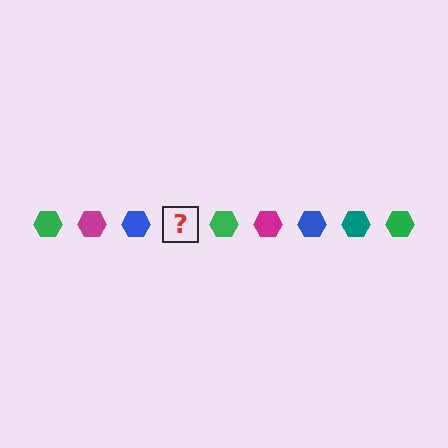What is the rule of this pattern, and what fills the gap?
The rule is that the pattern cycles through green, magenta, blue, teal hexagons. The gap should be filled with a teal hexagon.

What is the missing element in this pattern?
The missing element is a teal hexagon.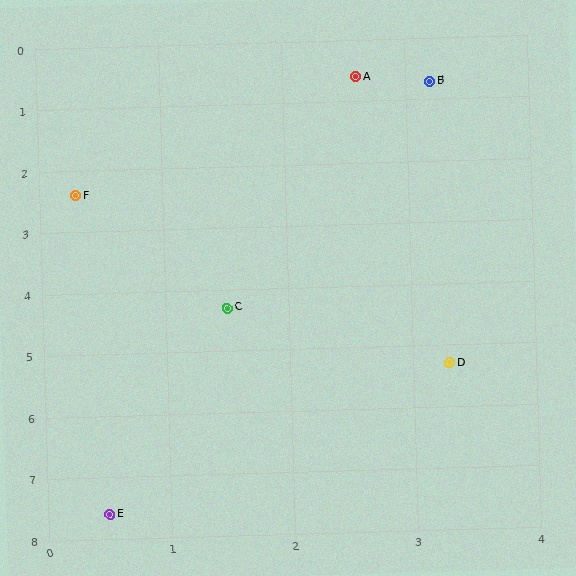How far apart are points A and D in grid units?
Points A and D are about 4.8 grid units apart.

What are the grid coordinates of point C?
Point C is at approximately (1.5, 4.3).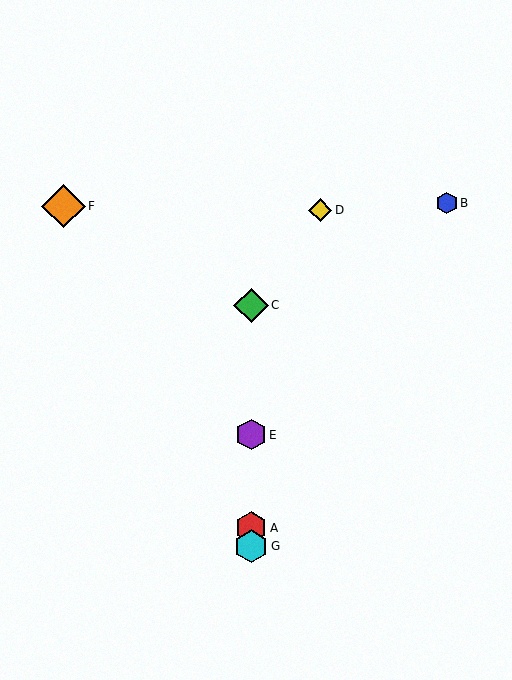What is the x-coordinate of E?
Object E is at x≈251.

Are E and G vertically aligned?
Yes, both are at x≈251.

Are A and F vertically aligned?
No, A is at x≈251 and F is at x≈63.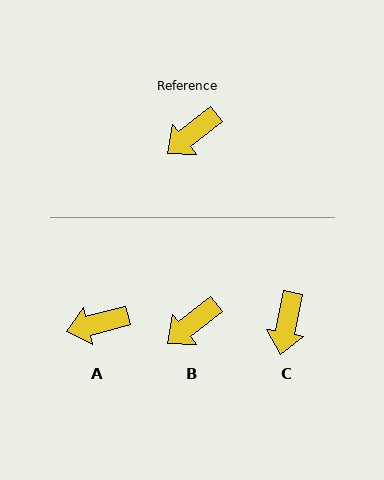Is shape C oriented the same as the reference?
No, it is off by about 41 degrees.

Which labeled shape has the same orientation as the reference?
B.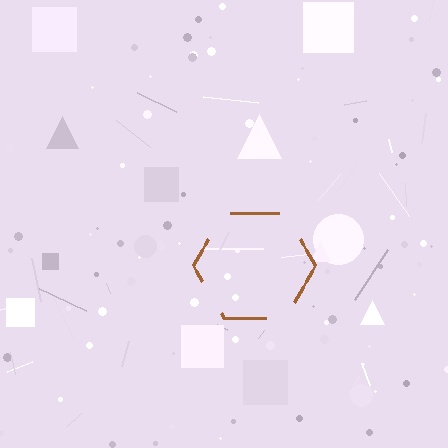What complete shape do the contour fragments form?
The contour fragments form a hexagon.